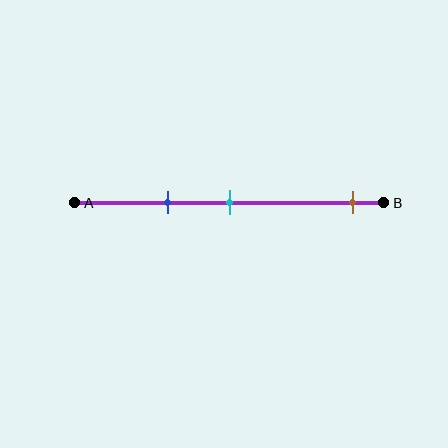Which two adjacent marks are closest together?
The blue and cyan marks are the closest adjacent pair.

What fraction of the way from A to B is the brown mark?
The brown mark is approximately 90% (0.9) of the way from A to B.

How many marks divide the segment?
There are 3 marks dividing the segment.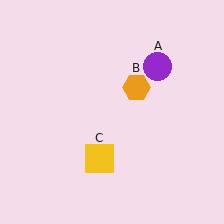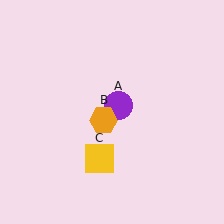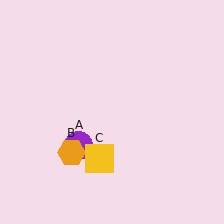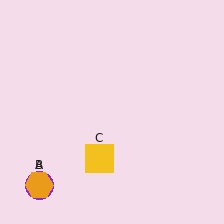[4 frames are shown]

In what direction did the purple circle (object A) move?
The purple circle (object A) moved down and to the left.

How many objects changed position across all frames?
2 objects changed position: purple circle (object A), orange hexagon (object B).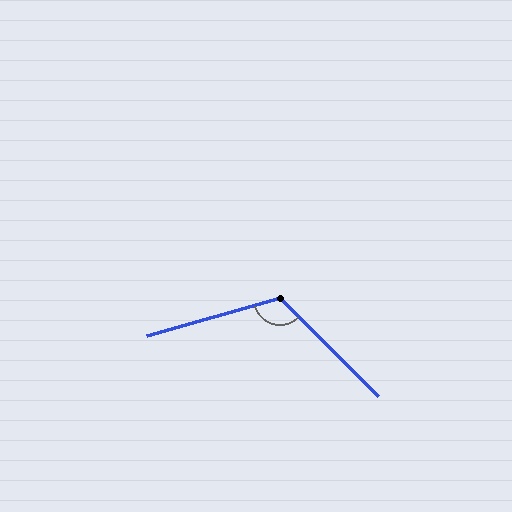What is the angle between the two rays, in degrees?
Approximately 119 degrees.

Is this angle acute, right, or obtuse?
It is obtuse.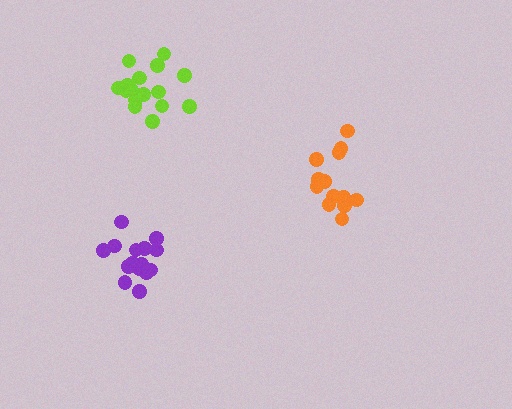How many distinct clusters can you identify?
There are 3 distinct clusters.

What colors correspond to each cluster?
The clusters are colored: purple, orange, lime.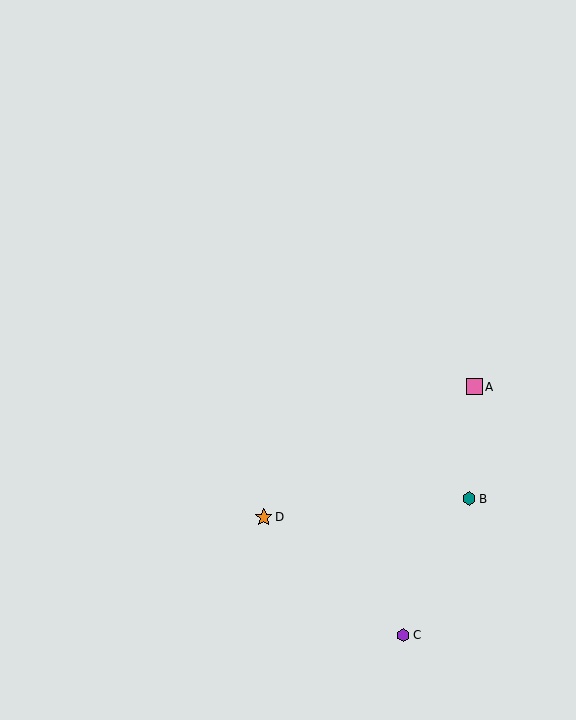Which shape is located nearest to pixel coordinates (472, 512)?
The teal hexagon (labeled B) at (469, 499) is nearest to that location.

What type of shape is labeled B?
Shape B is a teal hexagon.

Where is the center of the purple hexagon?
The center of the purple hexagon is at (403, 635).